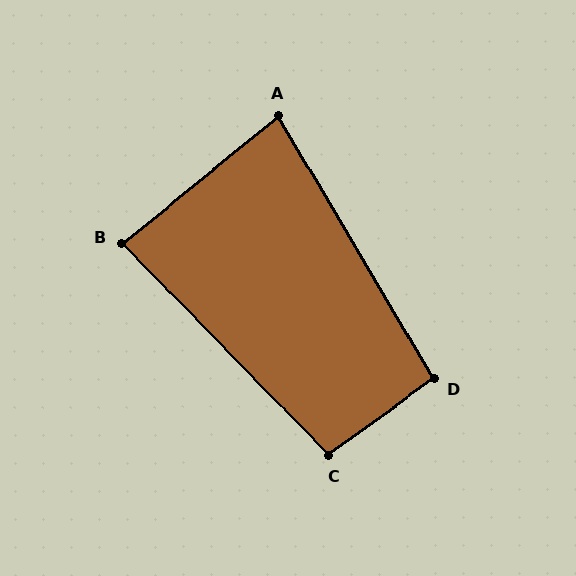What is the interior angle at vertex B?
Approximately 85 degrees (acute).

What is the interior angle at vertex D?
Approximately 95 degrees (obtuse).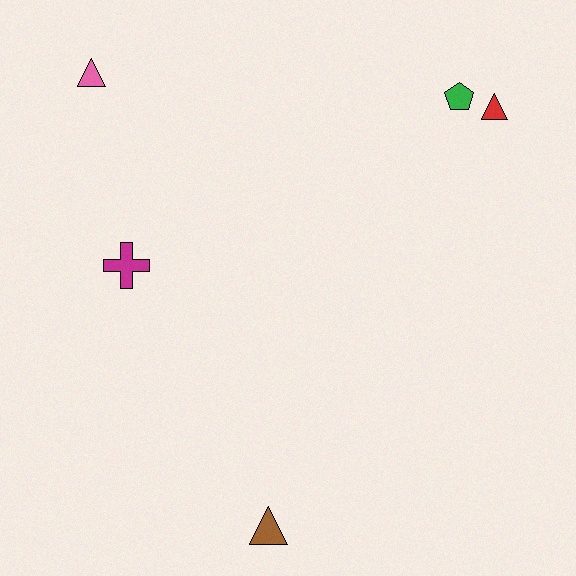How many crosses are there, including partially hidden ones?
There is 1 cross.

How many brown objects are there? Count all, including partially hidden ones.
There is 1 brown object.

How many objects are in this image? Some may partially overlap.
There are 5 objects.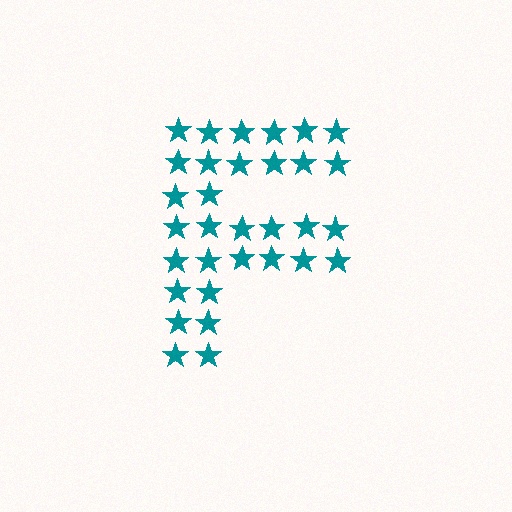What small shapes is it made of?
It is made of small stars.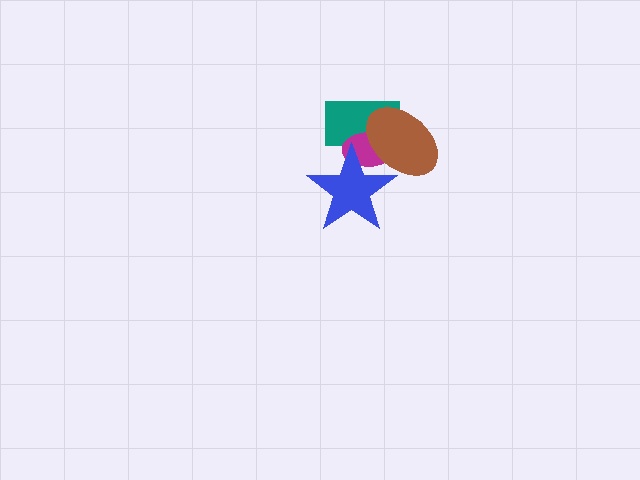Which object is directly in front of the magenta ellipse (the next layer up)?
The blue star is directly in front of the magenta ellipse.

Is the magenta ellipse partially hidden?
Yes, it is partially covered by another shape.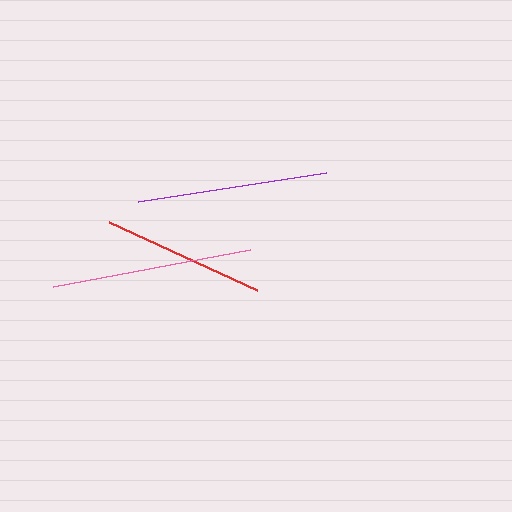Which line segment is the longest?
The pink line is the longest at approximately 201 pixels.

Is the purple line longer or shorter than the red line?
The purple line is longer than the red line.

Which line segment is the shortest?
The red line is the shortest at approximately 162 pixels.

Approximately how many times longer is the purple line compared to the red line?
The purple line is approximately 1.2 times the length of the red line.